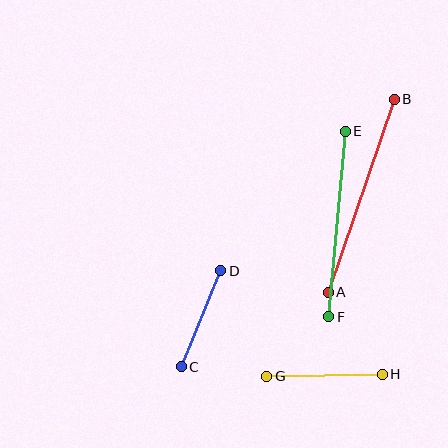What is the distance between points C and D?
The distance is approximately 104 pixels.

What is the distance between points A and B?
The distance is approximately 204 pixels.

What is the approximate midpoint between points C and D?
The midpoint is at approximately (201, 319) pixels.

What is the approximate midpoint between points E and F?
The midpoint is at approximately (337, 224) pixels.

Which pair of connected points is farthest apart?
Points A and B are farthest apart.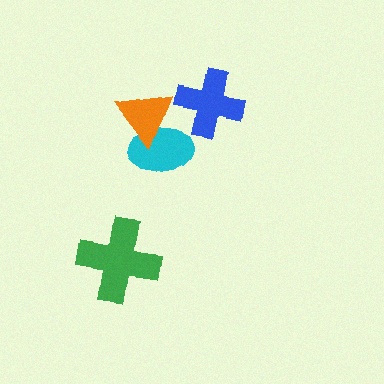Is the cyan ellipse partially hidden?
Yes, it is partially covered by another shape.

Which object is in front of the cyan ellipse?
The orange triangle is in front of the cyan ellipse.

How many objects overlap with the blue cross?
0 objects overlap with the blue cross.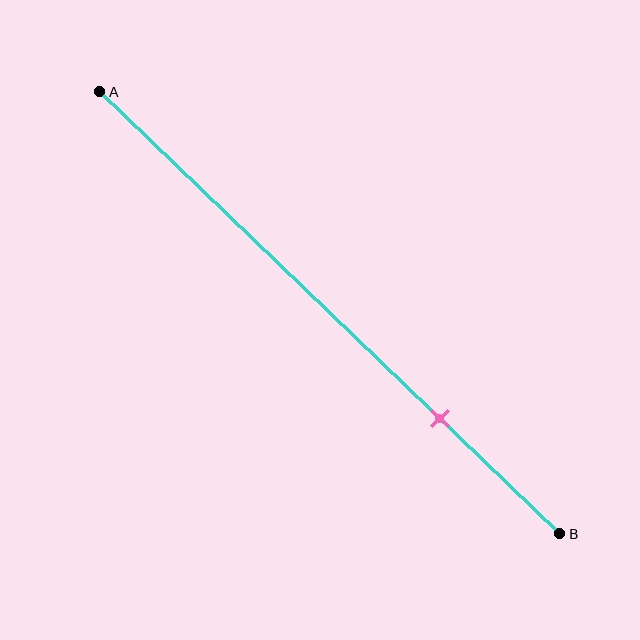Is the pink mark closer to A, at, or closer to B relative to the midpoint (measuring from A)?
The pink mark is closer to point B than the midpoint of segment AB.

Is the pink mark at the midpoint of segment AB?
No, the mark is at about 75% from A, not at the 50% midpoint.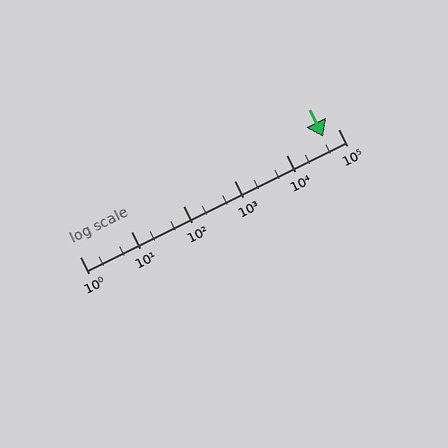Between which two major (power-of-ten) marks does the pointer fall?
The pointer is between 10000 and 100000.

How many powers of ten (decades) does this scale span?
The scale spans 5 decades, from 1 to 100000.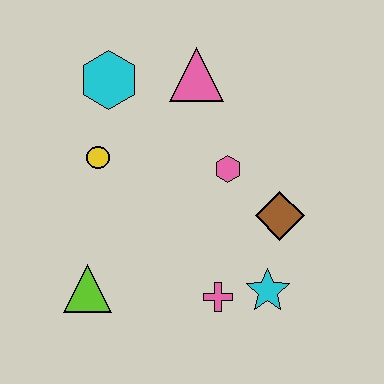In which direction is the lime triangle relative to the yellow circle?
The lime triangle is below the yellow circle.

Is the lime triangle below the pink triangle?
Yes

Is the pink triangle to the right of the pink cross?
No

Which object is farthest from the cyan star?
The cyan hexagon is farthest from the cyan star.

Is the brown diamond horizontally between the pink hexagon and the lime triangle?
No